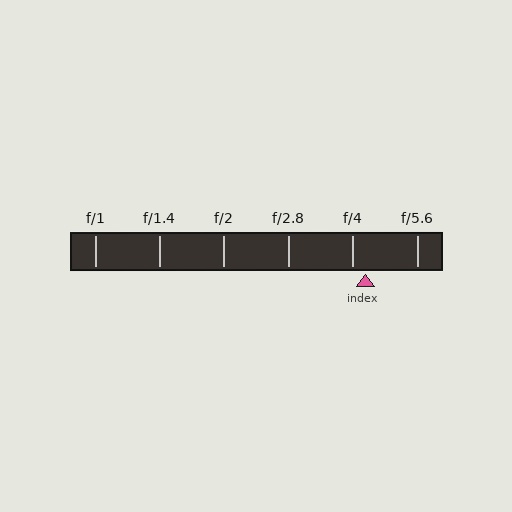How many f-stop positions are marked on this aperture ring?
There are 6 f-stop positions marked.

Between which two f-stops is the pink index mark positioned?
The index mark is between f/4 and f/5.6.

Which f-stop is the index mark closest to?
The index mark is closest to f/4.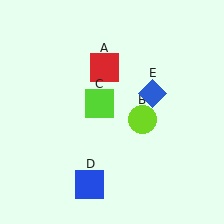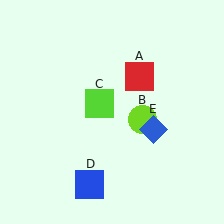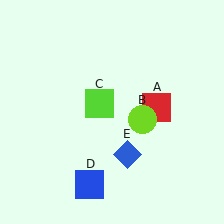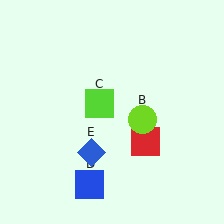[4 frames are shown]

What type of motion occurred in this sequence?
The red square (object A), blue diamond (object E) rotated clockwise around the center of the scene.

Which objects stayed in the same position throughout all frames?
Lime circle (object B) and lime square (object C) and blue square (object D) remained stationary.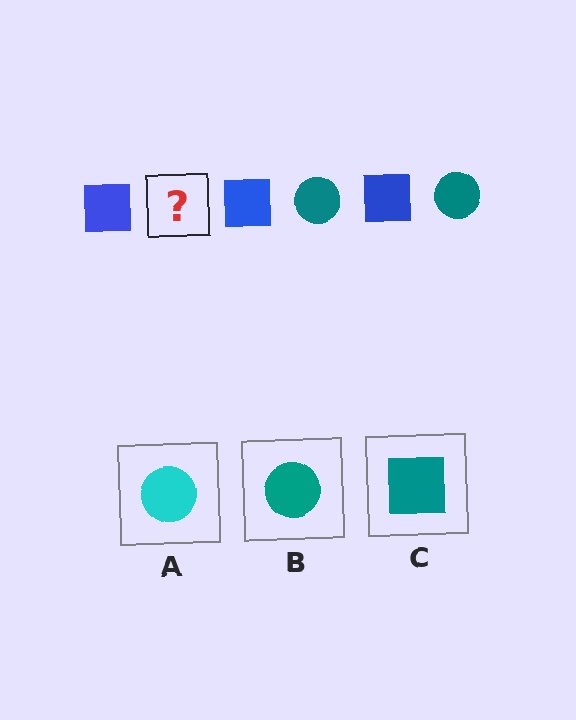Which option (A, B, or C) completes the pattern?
B.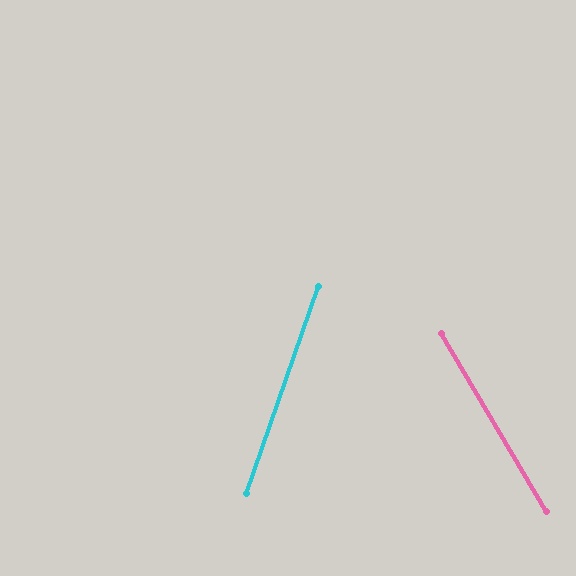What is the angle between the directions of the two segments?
Approximately 50 degrees.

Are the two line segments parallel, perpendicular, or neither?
Neither parallel nor perpendicular — they differ by about 50°.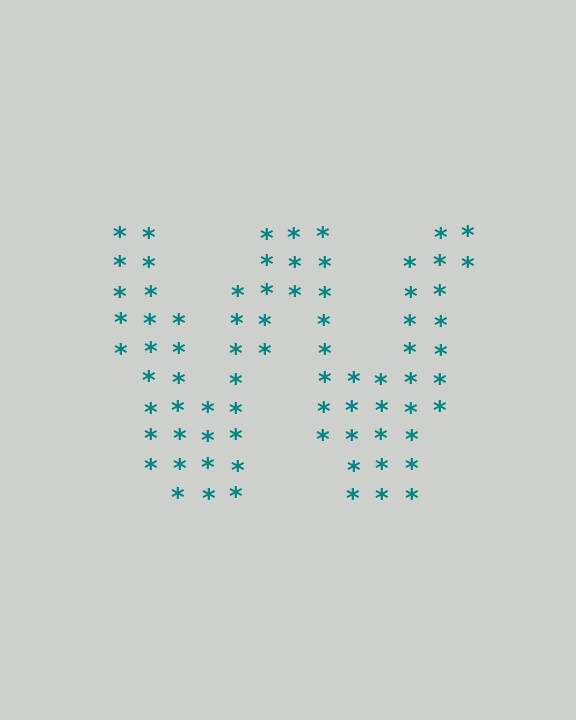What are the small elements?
The small elements are asterisks.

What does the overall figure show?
The overall figure shows the letter W.